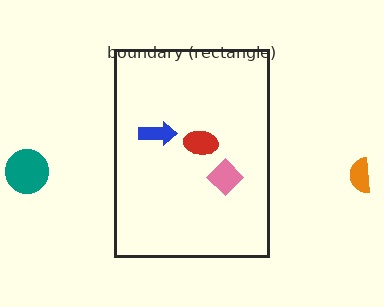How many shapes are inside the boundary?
3 inside, 2 outside.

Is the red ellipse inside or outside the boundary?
Inside.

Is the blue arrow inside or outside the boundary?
Inside.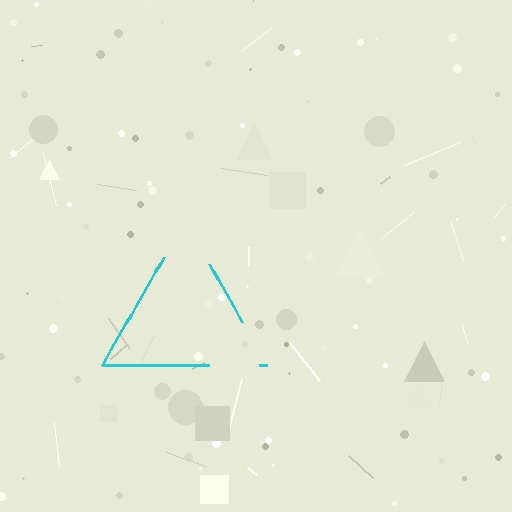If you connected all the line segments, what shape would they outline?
They would outline a triangle.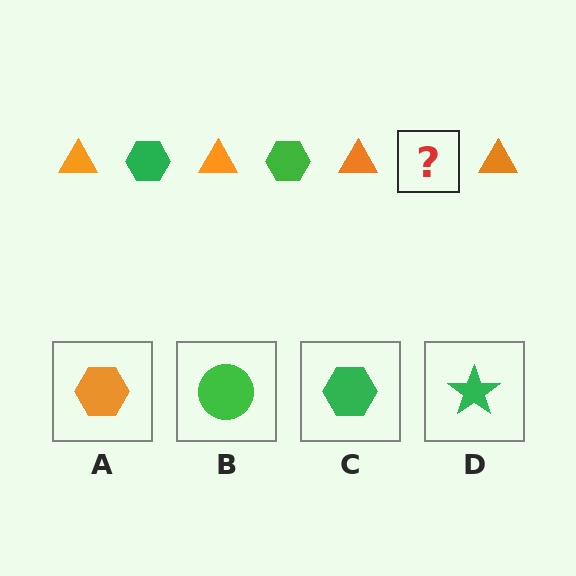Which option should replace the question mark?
Option C.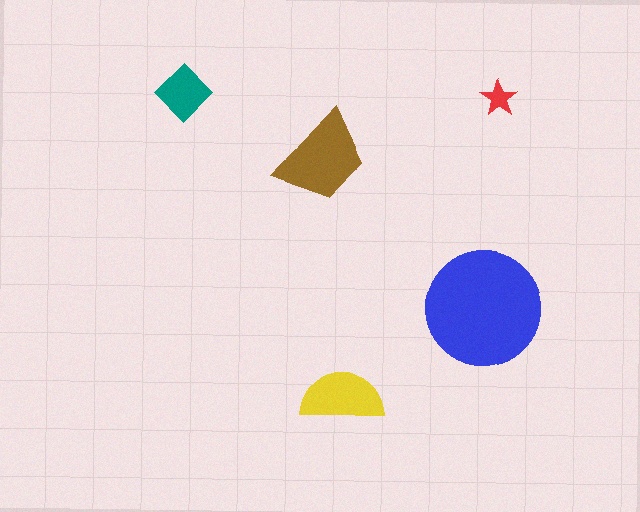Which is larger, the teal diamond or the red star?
The teal diamond.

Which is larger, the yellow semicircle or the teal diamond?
The yellow semicircle.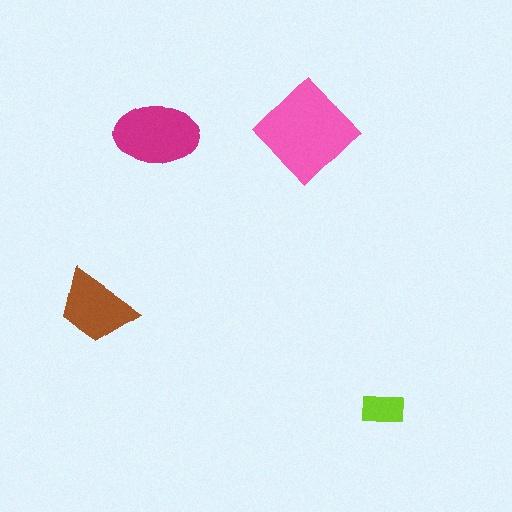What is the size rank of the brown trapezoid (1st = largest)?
3rd.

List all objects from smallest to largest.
The lime rectangle, the brown trapezoid, the magenta ellipse, the pink diamond.